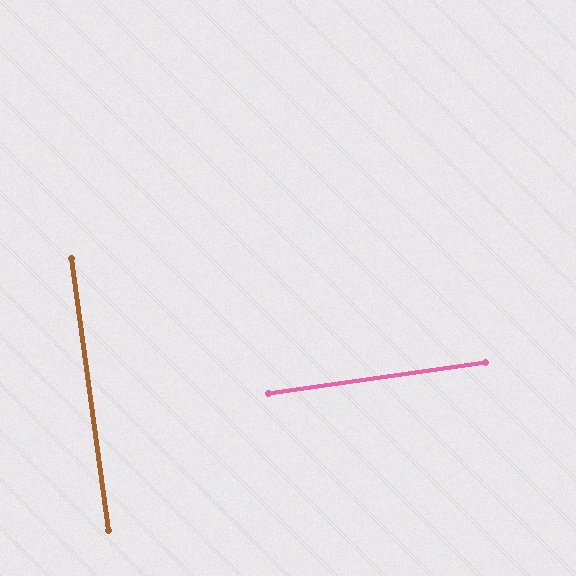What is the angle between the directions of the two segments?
Approximately 89 degrees.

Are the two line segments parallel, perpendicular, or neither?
Perpendicular — they meet at approximately 89°.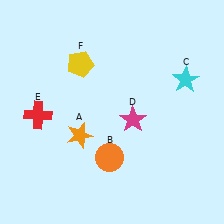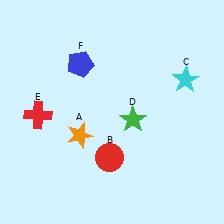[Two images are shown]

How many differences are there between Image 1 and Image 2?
There are 3 differences between the two images.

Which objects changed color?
B changed from orange to red. D changed from magenta to green. F changed from yellow to blue.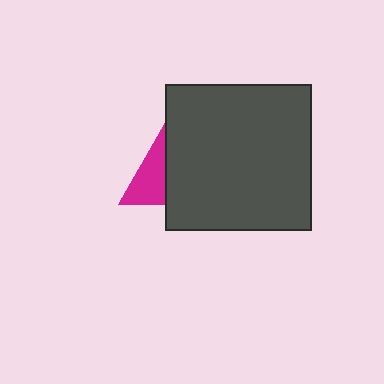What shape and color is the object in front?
The object in front is a dark gray square.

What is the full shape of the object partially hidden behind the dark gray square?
The partially hidden object is a magenta triangle.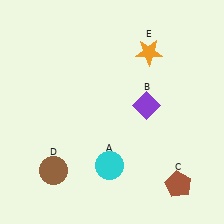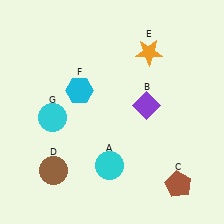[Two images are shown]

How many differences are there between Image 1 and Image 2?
There are 2 differences between the two images.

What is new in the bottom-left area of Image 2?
A cyan circle (G) was added in the bottom-left area of Image 2.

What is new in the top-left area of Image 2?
A cyan hexagon (F) was added in the top-left area of Image 2.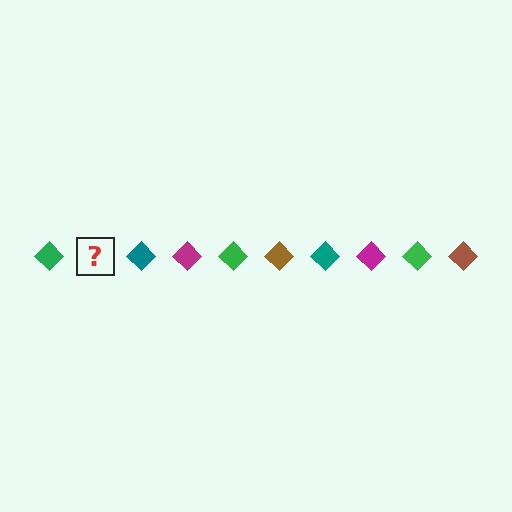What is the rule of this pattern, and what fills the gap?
The rule is that the pattern cycles through green, brown, teal, magenta diamonds. The gap should be filled with a brown diamond.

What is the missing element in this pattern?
The missing element is a brown diamond.